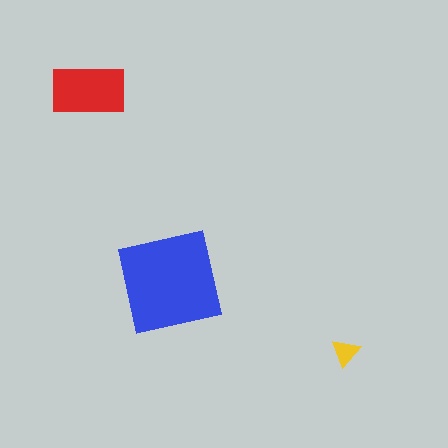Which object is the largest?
The blue square.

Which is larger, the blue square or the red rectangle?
The blue square.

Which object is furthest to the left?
The red rectangle is leftmost.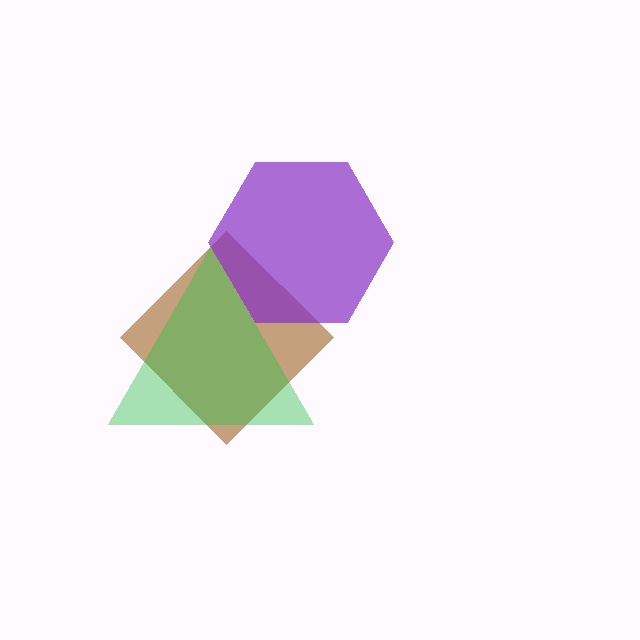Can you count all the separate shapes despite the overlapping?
Yes, there are 3 separate shapes.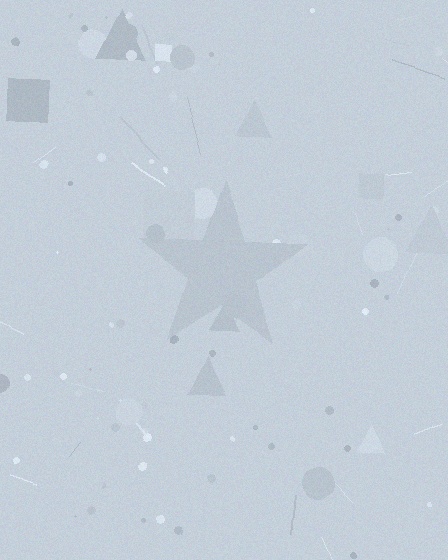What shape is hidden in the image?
A star is hidden in the image.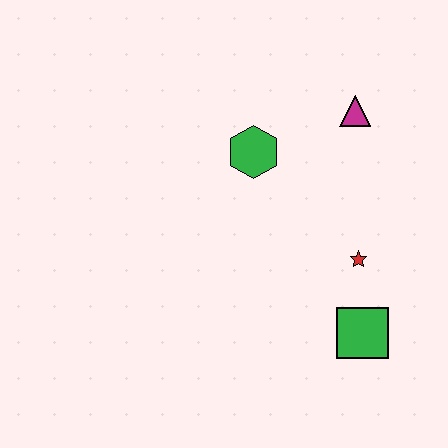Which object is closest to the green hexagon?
The magenta triangle is closest to the green hexagon.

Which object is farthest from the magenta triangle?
The green square is farthest from the magenta triangle.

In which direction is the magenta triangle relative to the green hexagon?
The magenta triangle is to the right of the green hexagon.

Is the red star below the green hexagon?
Yes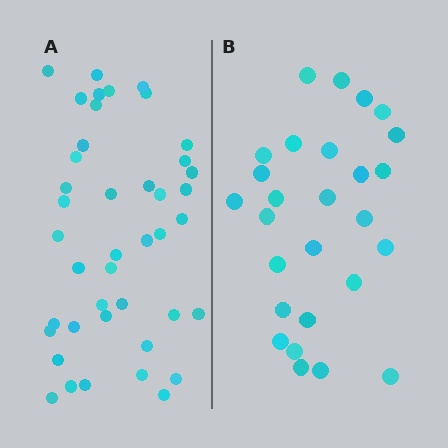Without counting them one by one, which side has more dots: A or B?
Region A (the left region) has more dots.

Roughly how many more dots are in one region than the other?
Region A has approximately 15 more dots than region B.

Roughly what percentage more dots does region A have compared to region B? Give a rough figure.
About 55% more.